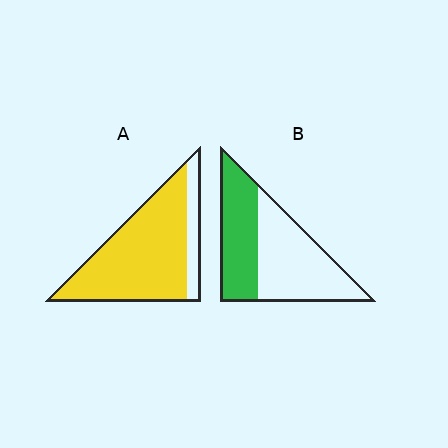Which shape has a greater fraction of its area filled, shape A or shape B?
Shape A.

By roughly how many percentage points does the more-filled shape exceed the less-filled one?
By roughly 40 percentage points (A over B).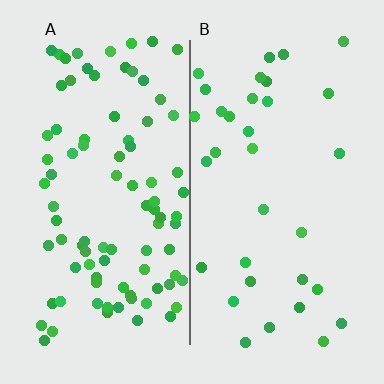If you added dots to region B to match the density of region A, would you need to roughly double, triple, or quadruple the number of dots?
Approximately triple.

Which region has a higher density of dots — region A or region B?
A (the left).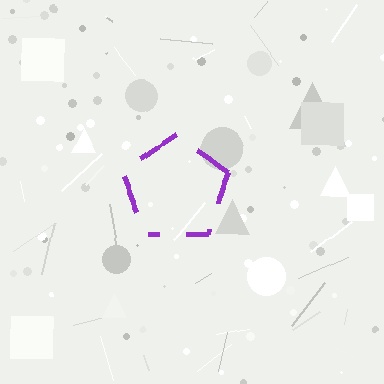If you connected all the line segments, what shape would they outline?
They would outline a pentagon.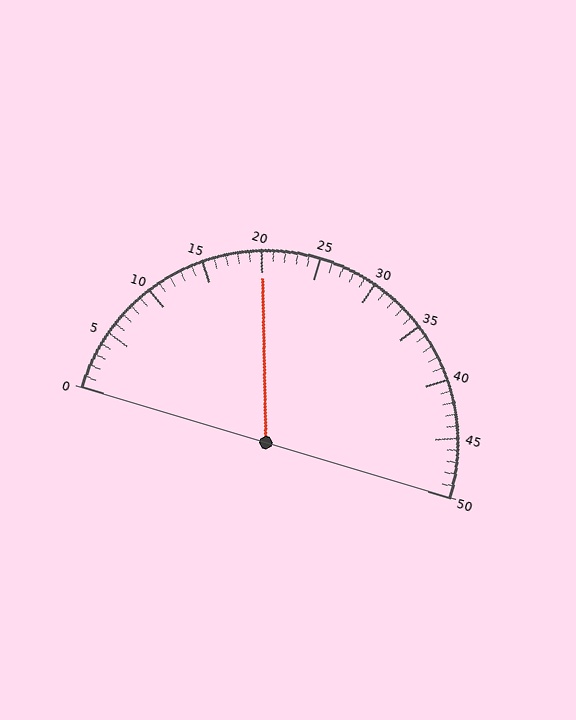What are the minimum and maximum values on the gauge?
The gauge ranges from 0 to 50.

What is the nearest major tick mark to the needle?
The nearest major tick mark is 20.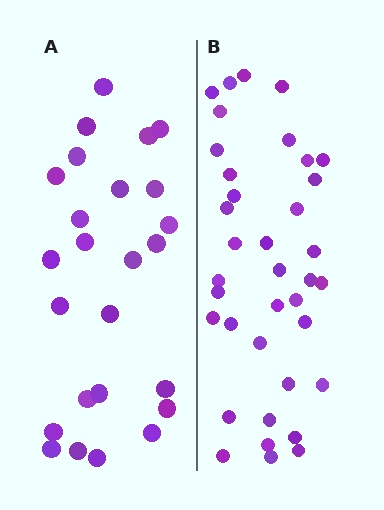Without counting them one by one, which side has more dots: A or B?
Region B (the right region) has more dots.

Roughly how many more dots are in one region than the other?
Region B has roughly 12 or so more dots than region A.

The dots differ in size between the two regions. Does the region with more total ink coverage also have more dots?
No. Region A has more total ink coverage because its dots are larger, but region B actually contains more individual dots. Total area can be misleading — the number of items is what matters here.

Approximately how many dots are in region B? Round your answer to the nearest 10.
About 40 dots. (The exact count is 37, which rounds to 40.)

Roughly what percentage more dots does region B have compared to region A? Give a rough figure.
About 50% more.